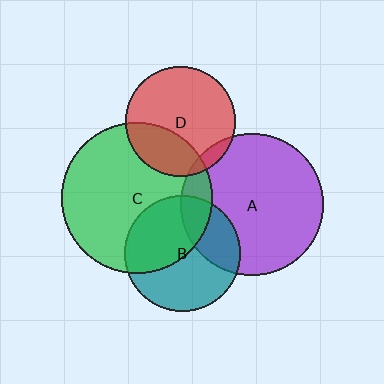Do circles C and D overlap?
Yes.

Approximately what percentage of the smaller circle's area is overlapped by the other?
Approximately 30%.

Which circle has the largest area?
Circle C (green).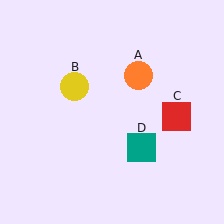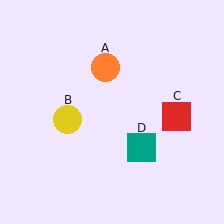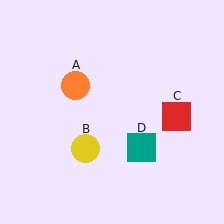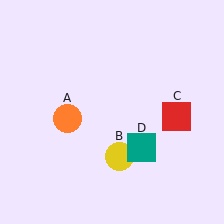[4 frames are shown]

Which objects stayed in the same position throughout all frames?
Red square (object C) and teal square (object D) remained stationary.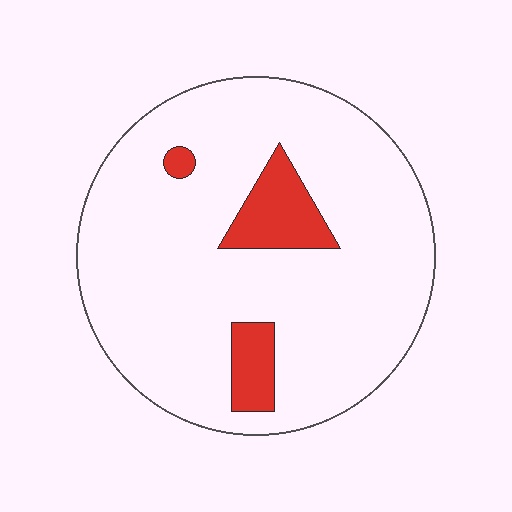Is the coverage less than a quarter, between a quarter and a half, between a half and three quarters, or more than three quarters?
Less than a quarter.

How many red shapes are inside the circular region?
3.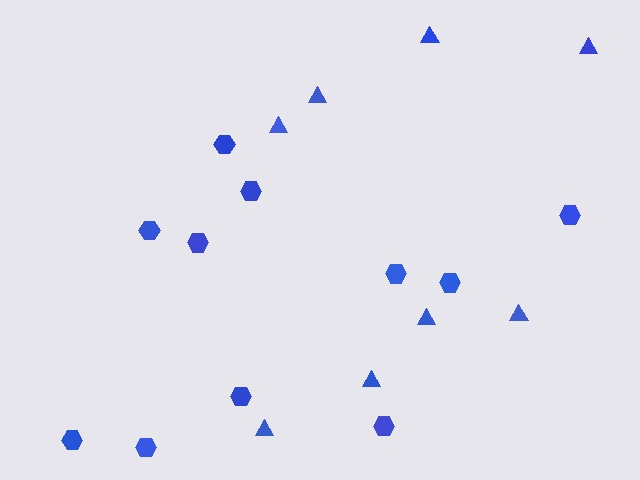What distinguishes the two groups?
There are 2 groups: one group of triangles (8) and one group of hexagons (11).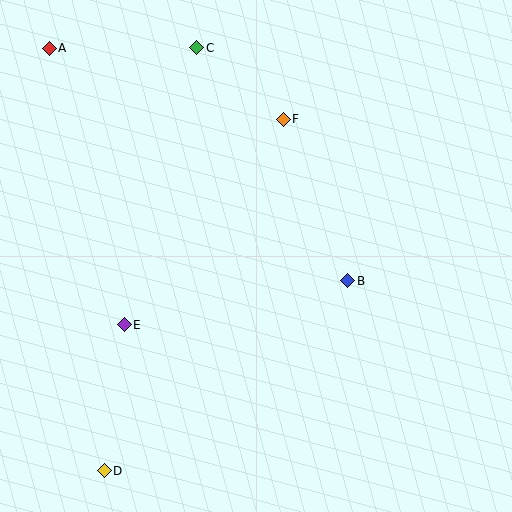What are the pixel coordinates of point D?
Point D is at (104, 471).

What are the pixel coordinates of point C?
Point C is at (197, 48).